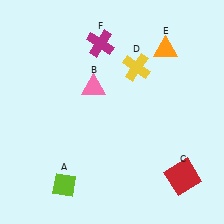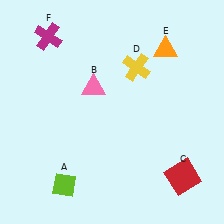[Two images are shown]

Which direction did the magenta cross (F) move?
The magenta cross (F) moved left.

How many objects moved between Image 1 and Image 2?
1 object moved between the two images.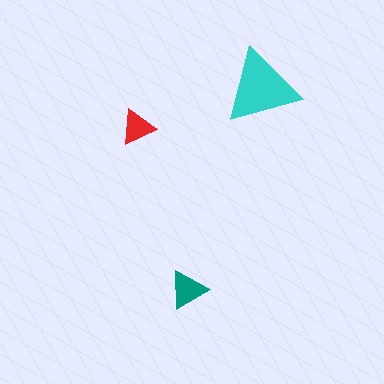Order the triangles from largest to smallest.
the cyan one, the teal one, the red one.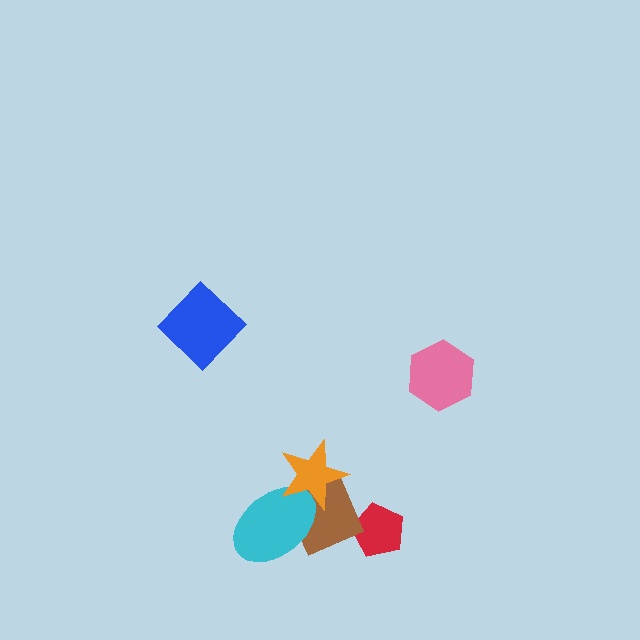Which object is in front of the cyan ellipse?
The orange star is in front of the cyan ellipse.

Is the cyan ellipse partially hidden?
Yes, it is partially covered by another shape.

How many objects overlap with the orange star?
2 objects overlap with the orange star.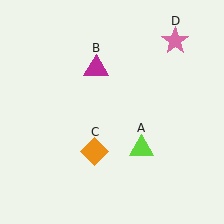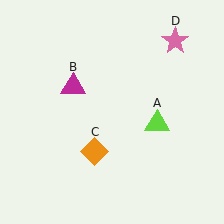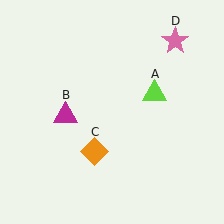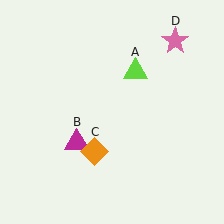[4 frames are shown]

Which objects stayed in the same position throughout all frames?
Orange diamond (object C) and pink star (object D) remained stationary.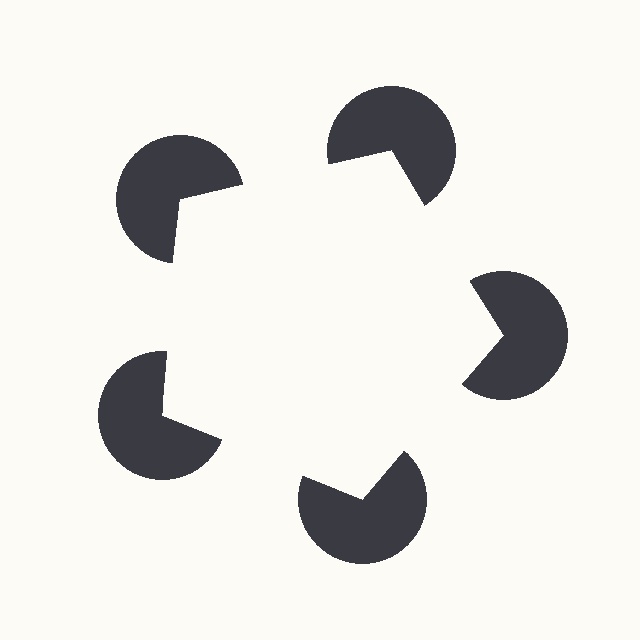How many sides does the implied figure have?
5 sides.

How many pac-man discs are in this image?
There are 5 — one at each vertex of the illusory pentagon.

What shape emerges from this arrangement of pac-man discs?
An illusory pentagon — its edges are inferred from the aligned wedge cuts in the pac-man discs, not physically drawn.